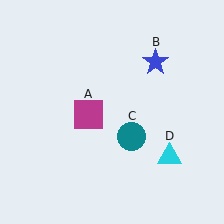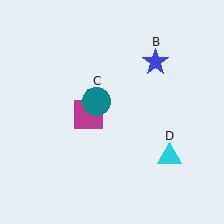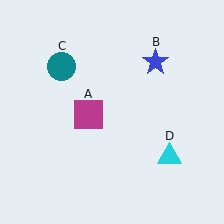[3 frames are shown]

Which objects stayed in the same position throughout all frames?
Magenta square (object A) and blue star (object B) and cyan triangle (object D) remained stationary.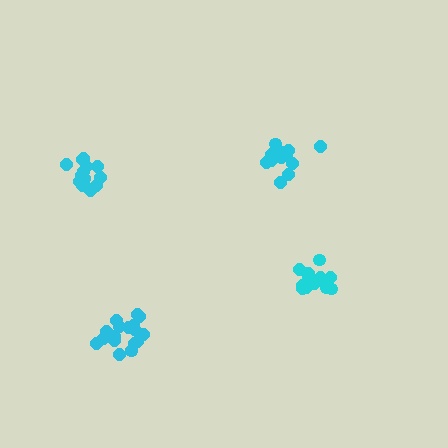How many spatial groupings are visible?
There are 4 spatial groupings.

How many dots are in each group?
Group 1: 14 dots, Group 2: 19 dots, Group 3: 14 dots, Group 4: 13 dots (60 total).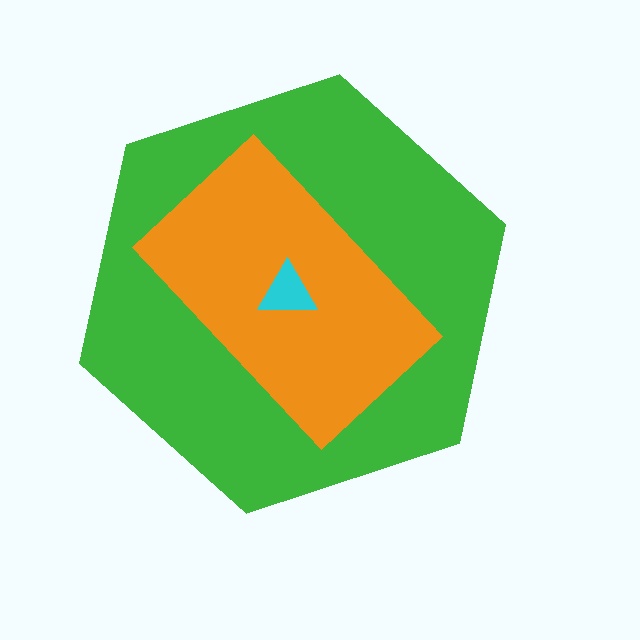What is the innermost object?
The cyan triangle.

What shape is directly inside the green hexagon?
The orange rectangle.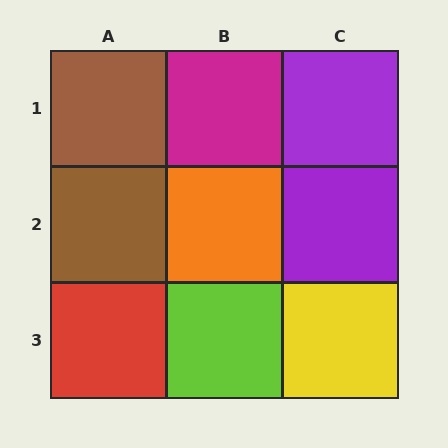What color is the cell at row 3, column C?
Yellow.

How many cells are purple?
2 cells are purple.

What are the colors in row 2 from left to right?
Brown, orange, purple.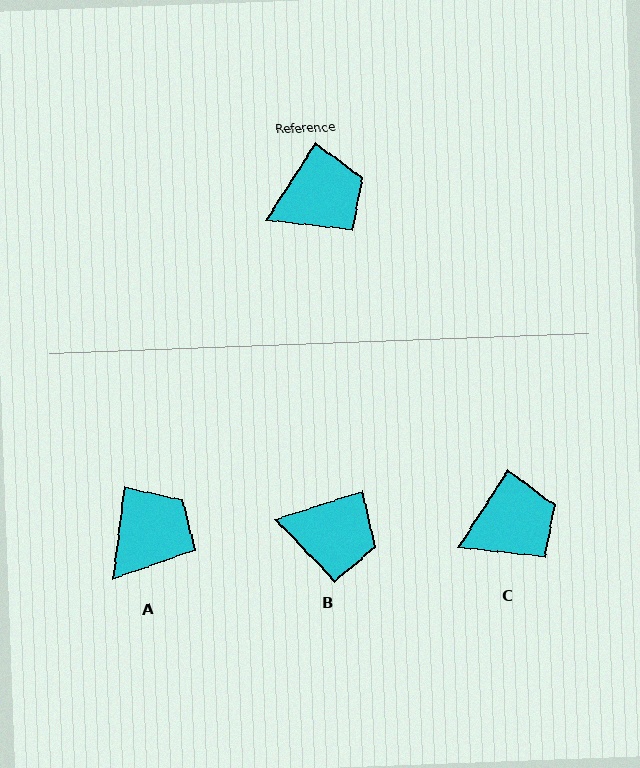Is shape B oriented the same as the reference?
No, it is off by about 40 degrees.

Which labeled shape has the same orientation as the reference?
C.